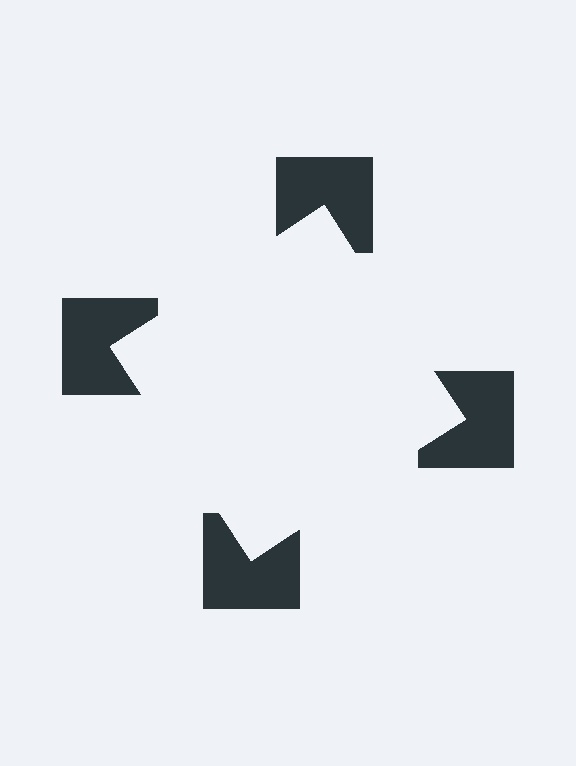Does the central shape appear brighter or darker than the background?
It typically appears slightly brighter than the background, even though no actual brightness change is drawn.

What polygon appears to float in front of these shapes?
An illusory square — its edges are inferred from the aligned wedge cuts in the notched squares, not physically drawn.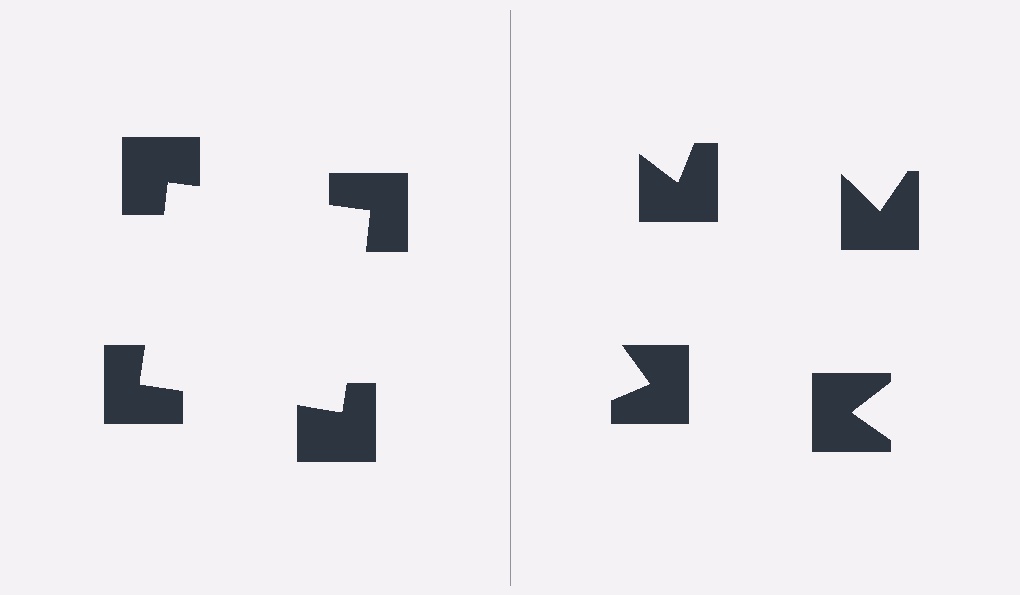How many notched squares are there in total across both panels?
8 — 4 on each side.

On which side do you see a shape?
An illusory square appears on the left side. On the right side the wedge cuts are rotated, so no coherent shape forms.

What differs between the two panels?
The notched squares are positioned identically on both sides; only the wedge orientations differ. On the left they align to a square; on the right they are misaligned.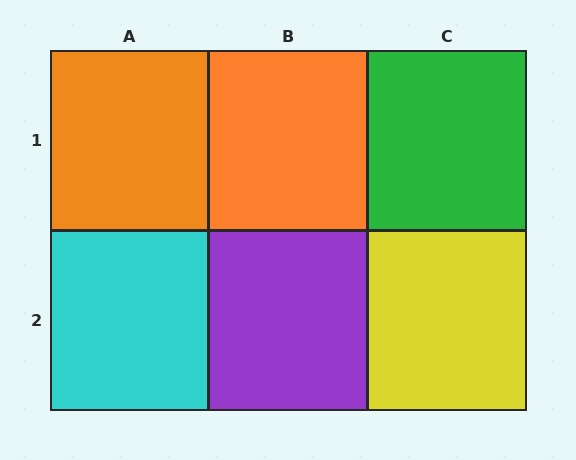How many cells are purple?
1 cell is purple.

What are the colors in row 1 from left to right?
Orange, orange, green.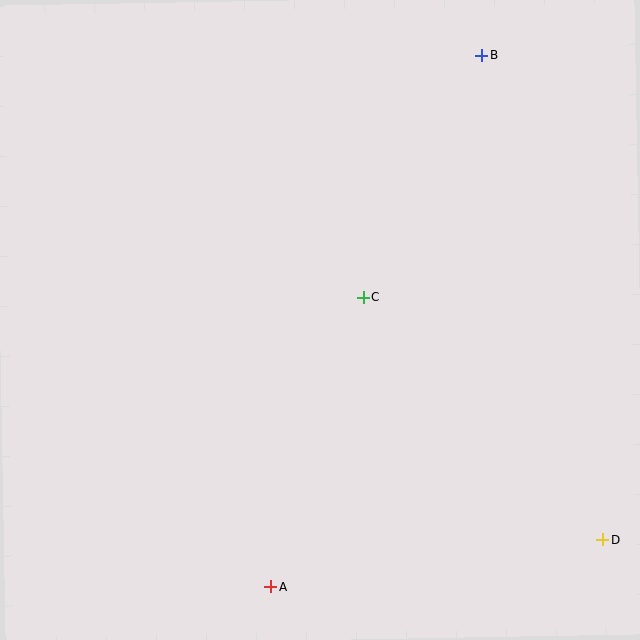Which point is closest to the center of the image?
Point C at (363, 297) is closest to the center.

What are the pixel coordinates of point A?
Point A is at (270, 586).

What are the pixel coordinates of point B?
Point B is at (482, 55).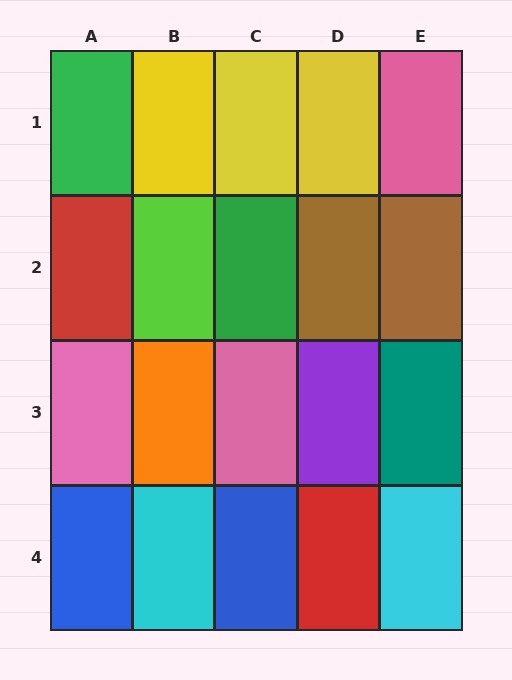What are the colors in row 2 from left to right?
Red, lime, green, brown, brown.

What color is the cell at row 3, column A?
Pink.